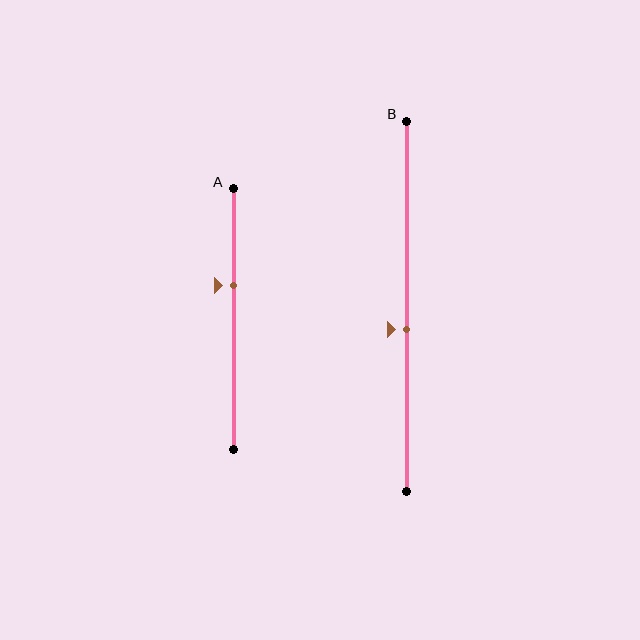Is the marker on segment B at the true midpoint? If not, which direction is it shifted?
No, the marker on segment B is shifted downward by about 6% of the segment length.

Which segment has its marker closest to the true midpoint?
Segment B has its marker closest to the true midpoint.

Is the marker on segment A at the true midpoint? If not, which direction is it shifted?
No, the marker on segment A is shifted upward by about 13% of the segment length.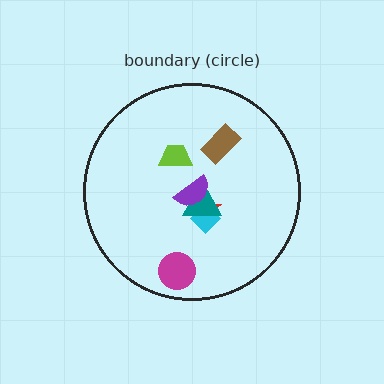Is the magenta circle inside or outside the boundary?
Inside.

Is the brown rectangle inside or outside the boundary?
Inside.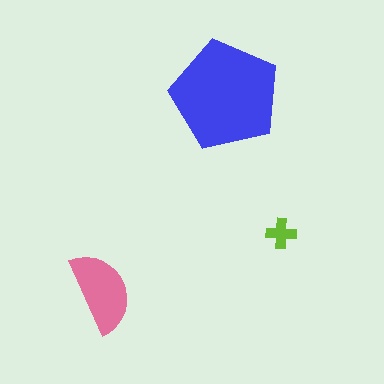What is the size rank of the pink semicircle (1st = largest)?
2nd.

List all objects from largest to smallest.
The blue pentagon, the pink semicircle, the lime cross.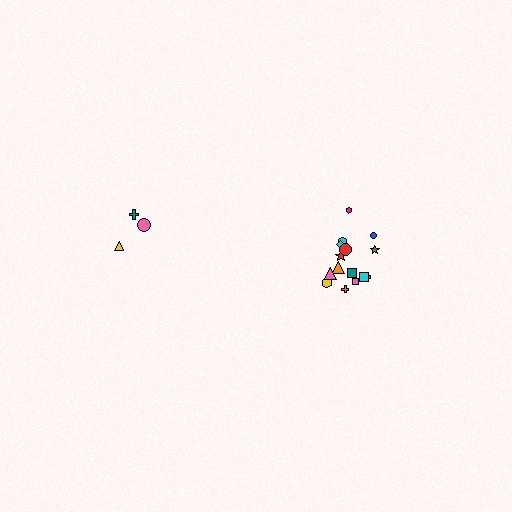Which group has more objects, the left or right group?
The right group.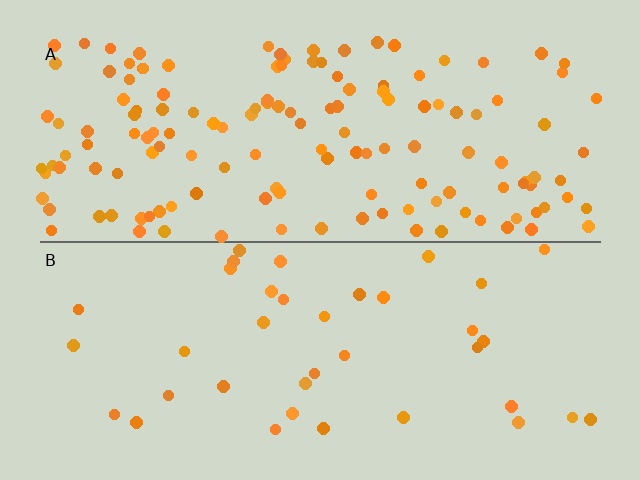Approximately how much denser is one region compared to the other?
Approximately 3.8× — region A over region B.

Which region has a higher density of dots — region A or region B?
A (the top).